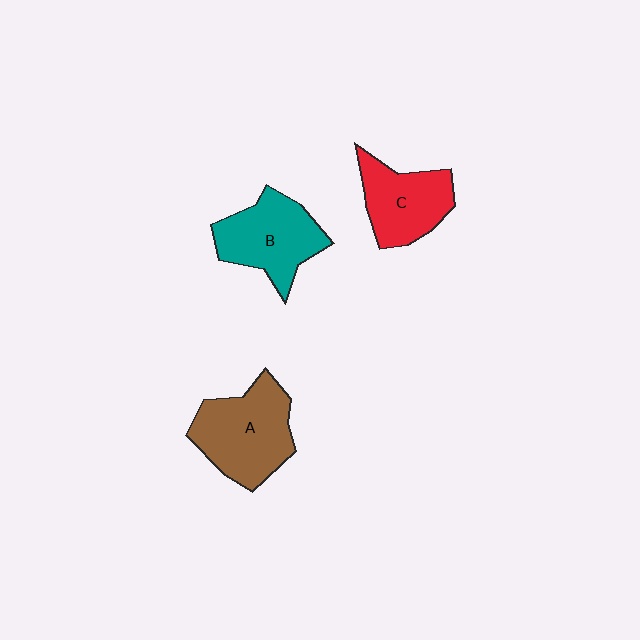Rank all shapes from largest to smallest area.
From largest to smallest: A (brown), B (teal), C (red).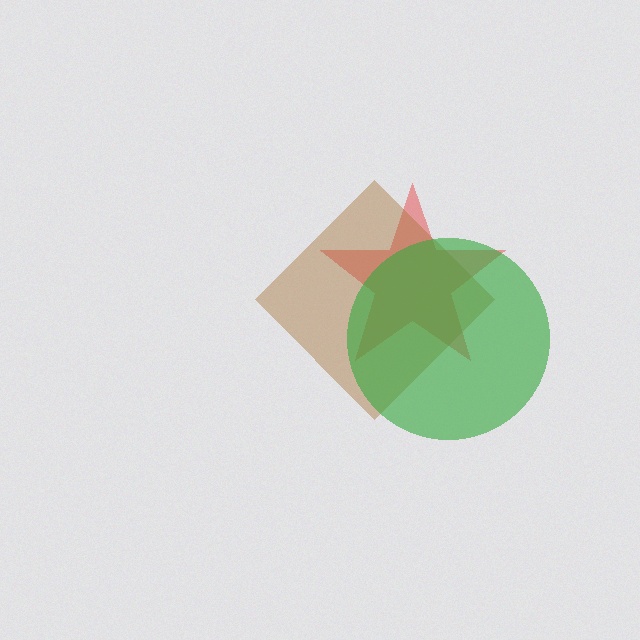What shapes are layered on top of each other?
The layered shapes are: a red star, a brown diamond, a green circle.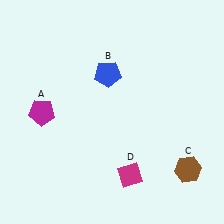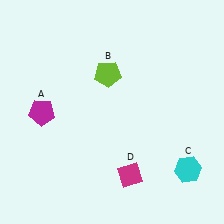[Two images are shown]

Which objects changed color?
B changed from blue to lime. C changed from brown to cyan.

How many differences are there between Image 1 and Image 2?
There are 2 differences between the two images.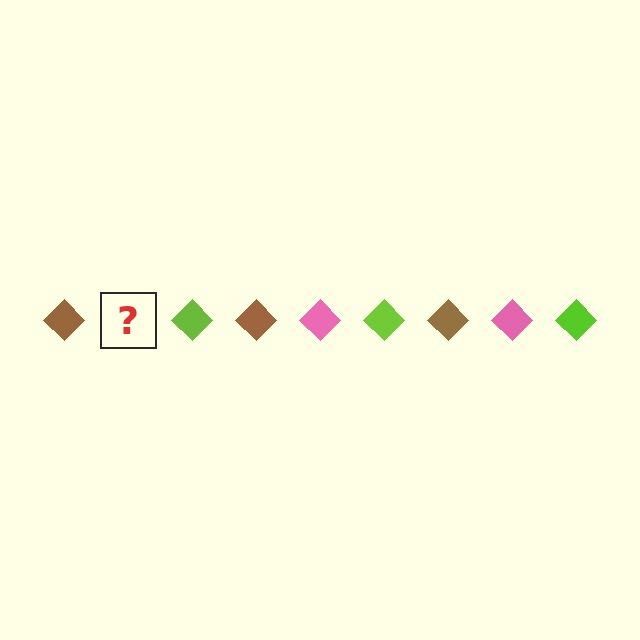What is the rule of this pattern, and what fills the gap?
The rule is that the pattern cycles through brown, pink, lime diamonds. The gap should be filled with a pink diamond.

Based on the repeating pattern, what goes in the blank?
The blank should be a pink diamond.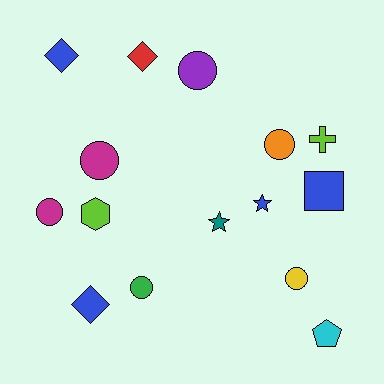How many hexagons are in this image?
There is 1 hexagon.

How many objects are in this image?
There are 15 objects.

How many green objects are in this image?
There is 1 green object.